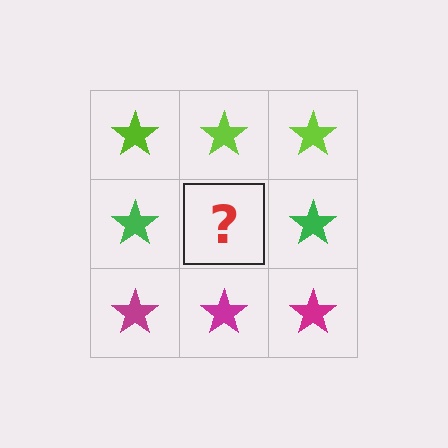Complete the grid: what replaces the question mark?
The question mark should be replaced with a green star.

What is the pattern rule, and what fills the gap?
The rule is that each row has a consistent color. The gap should be filled with a green star.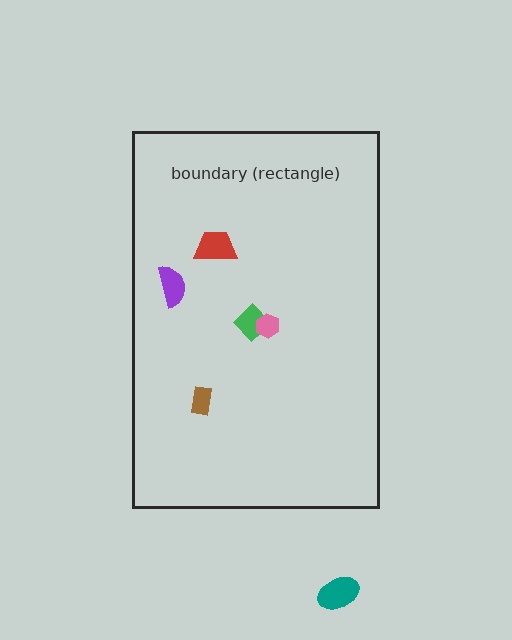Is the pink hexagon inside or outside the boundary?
Inside.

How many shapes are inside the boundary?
5 inside, 1 outside.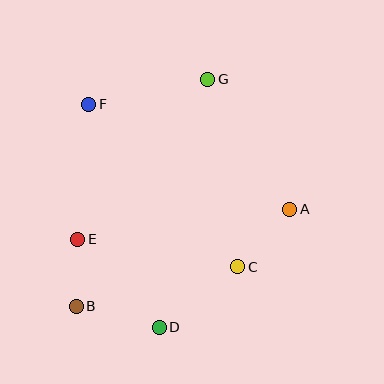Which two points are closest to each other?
Points B and E are closest to each other.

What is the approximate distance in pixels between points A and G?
The distance between A and G is approximately 154 pixels.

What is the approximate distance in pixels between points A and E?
The distance between A and E is approximately 214 pixels.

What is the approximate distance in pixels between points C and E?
The distance between C and E is approximately 162 pixels.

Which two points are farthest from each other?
Points B and G are farthest from each other.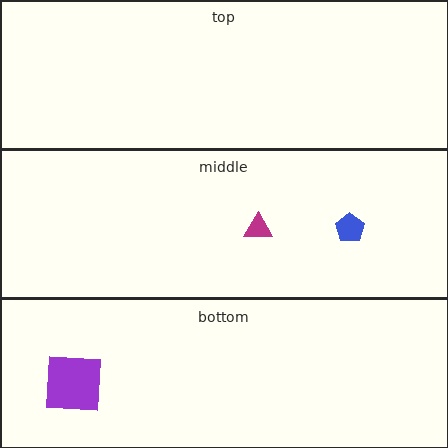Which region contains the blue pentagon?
The middle region.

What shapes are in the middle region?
The magenta triangle, the blue pentagon.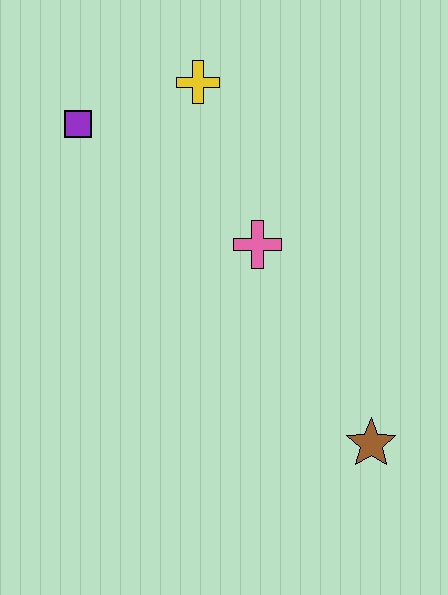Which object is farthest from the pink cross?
The brown star is farthest from the pink cross.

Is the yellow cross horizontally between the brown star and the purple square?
Yes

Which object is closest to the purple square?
The yellow cross is closest to the purple square.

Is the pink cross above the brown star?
Yes